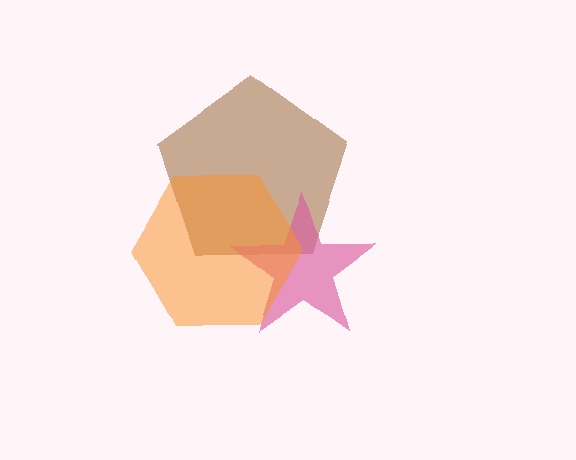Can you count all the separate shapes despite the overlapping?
Yes, there are 3 separate shapes.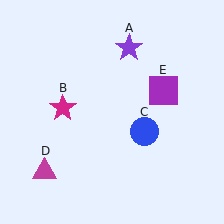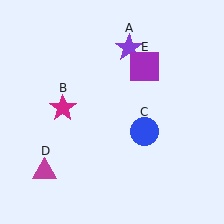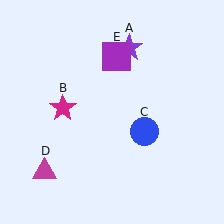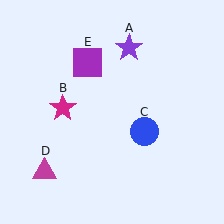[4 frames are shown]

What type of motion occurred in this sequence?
The purple square (object E) rotated counterclockwise around the center of the scene.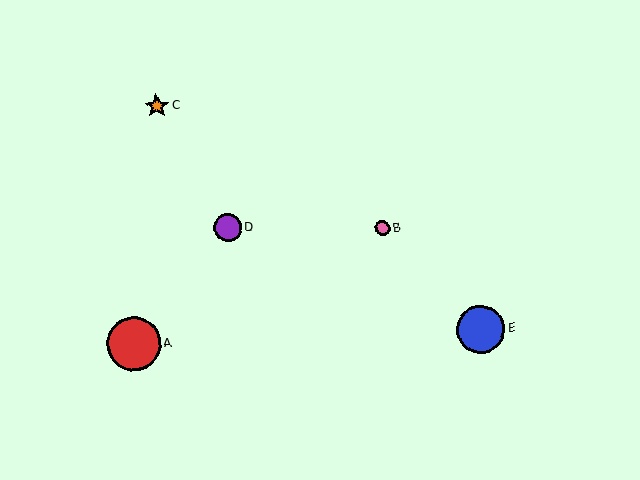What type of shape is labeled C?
Shape C is an orange star.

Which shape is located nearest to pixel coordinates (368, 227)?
The pink circle (labeled B) at (382, 228) is nearest to that location.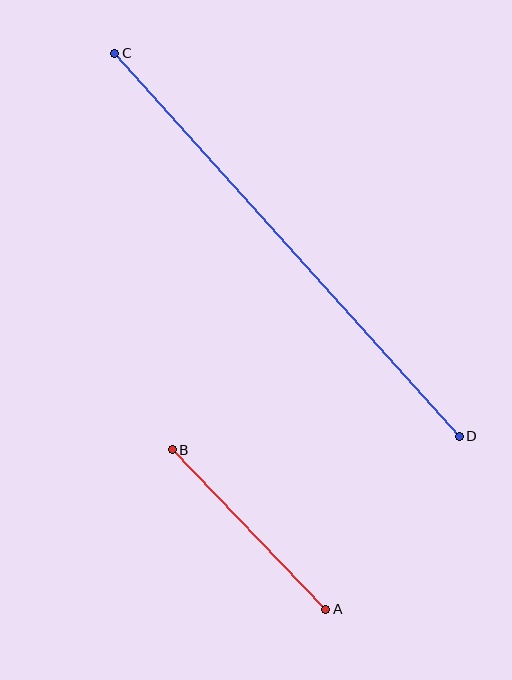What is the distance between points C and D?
The distance is approximately 515 pixels.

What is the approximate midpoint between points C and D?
The midpoint is at approximately (287, 245) pixels.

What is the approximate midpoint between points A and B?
The midpoint is at approximately (249, 530) pixels.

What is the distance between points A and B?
The distance is approximately 222 pixels.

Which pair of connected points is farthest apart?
Points C and D are farthest apart.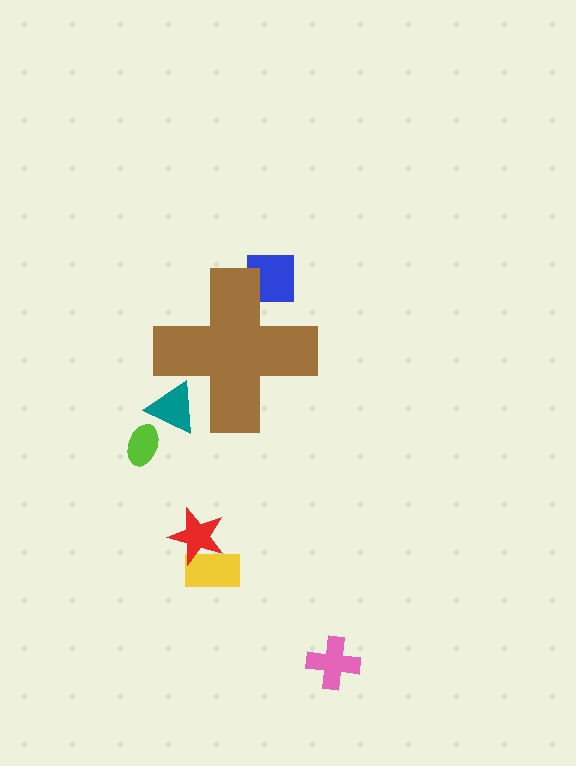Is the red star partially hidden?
No, the red star is fully visible.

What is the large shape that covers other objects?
A brown cross.